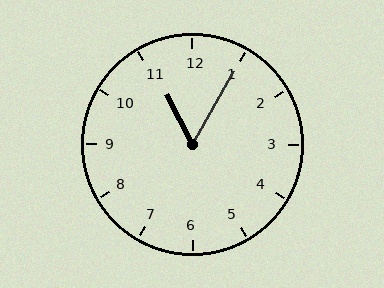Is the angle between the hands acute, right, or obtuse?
It is acute.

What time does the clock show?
11:05.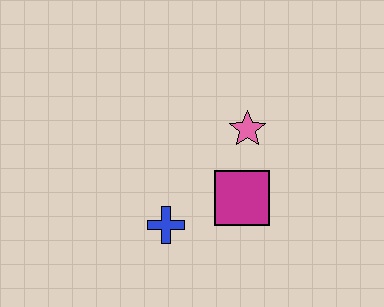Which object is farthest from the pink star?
The blue cross is farthest from the pink star.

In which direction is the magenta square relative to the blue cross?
The magenta square is to the right of the blue cross.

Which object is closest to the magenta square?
The pink star is closest to the magenta square.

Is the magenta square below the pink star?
Yes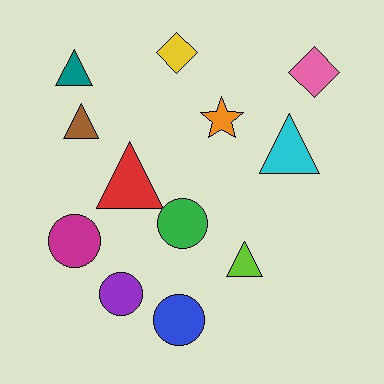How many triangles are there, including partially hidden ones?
There are 5 triangles.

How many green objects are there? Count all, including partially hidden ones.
There is 1 green object.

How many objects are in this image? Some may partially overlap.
There are 12 objects.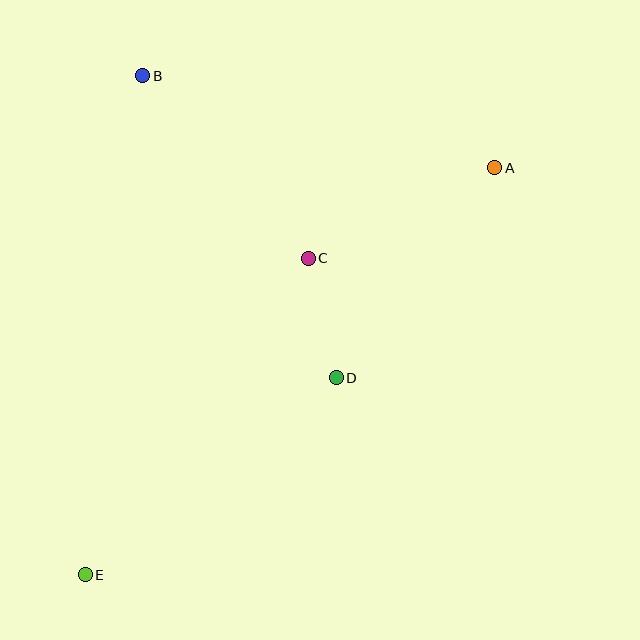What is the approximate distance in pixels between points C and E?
The distance between C and E is approximately 387 pixels.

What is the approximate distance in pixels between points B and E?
The distance between B and E is approximately 502 pixels.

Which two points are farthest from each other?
Points A and E are farthest from each other.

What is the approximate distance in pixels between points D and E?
The distance between D and E is approximately 319 pixels.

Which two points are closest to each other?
Points C and D are closest to each other.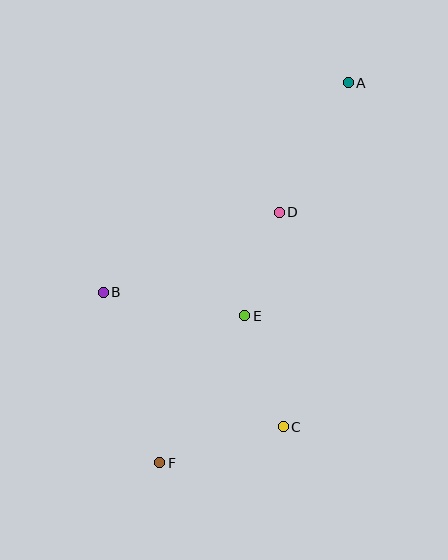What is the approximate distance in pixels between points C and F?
The distance between C and F is approximately 129 pixels.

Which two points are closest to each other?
Points D and E are closest to each other.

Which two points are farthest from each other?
Points A and F are farthest from each other.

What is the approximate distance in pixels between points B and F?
The distance between B and F is approximately 179 pixels.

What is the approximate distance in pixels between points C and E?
The distance between C and E is approximately 118 pixels.